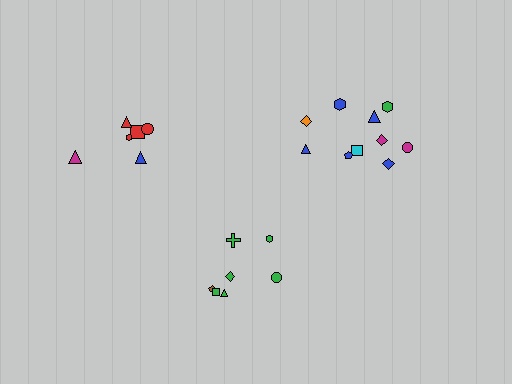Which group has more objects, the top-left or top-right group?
The top-right group.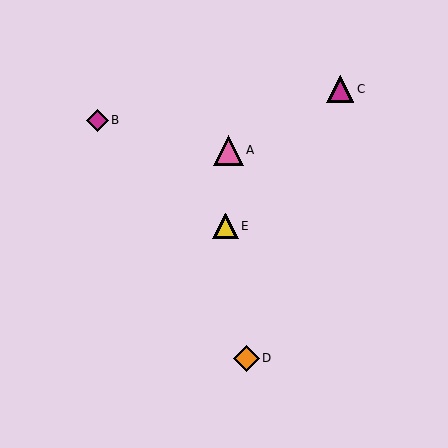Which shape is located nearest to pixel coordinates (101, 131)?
The magenta diamond (labeled B) at (98, 120) is nearest to that location.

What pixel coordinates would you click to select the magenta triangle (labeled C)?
Click at (340, 89) to select the magenta triangle C.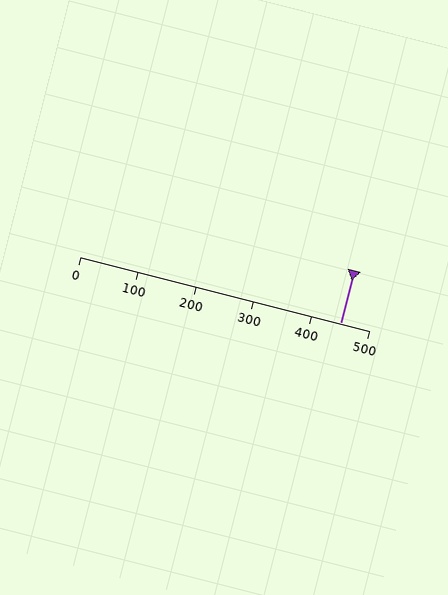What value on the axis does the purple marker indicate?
The marker indicates approximately 450.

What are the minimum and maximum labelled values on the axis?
The axis runs from 0 to 500.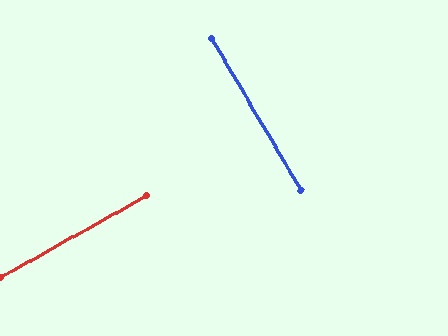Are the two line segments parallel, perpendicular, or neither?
Perpendicular — they meet at approximately 89°.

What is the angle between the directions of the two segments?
Approximately 89 degrees.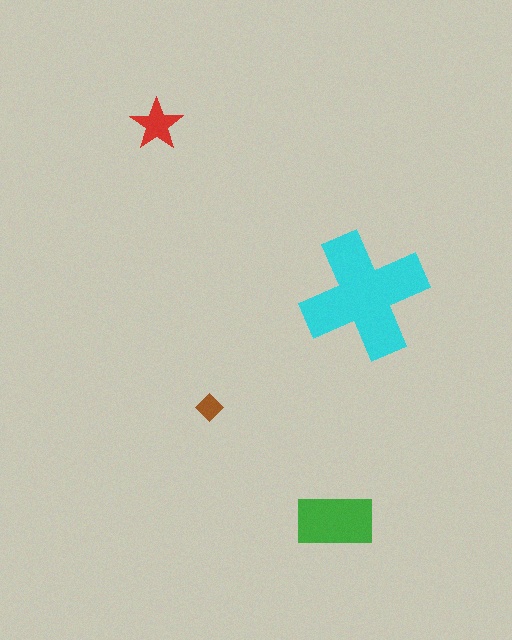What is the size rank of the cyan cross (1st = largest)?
1st.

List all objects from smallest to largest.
The brown diamond, the red star, the green rectangle, the cyan cross.